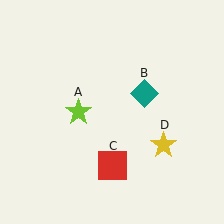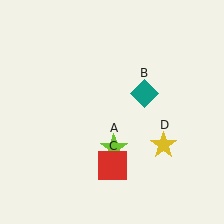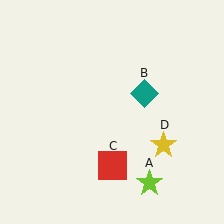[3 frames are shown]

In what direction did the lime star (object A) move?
The lime star (object A) moved down and to the right.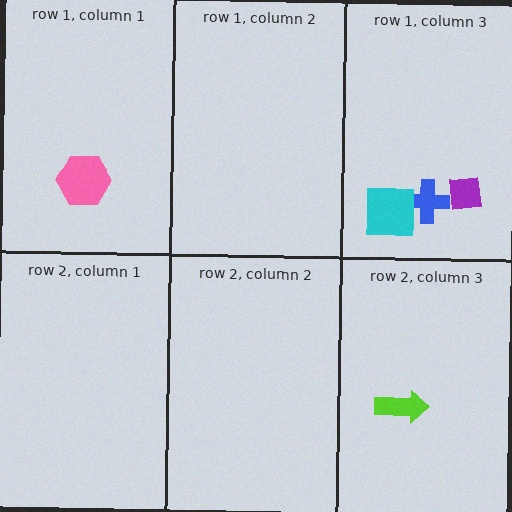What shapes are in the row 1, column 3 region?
The blue cross, the cyan square, the purple square.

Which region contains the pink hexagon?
The row 1, column 1 region.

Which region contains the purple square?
The row 1, column 3 region.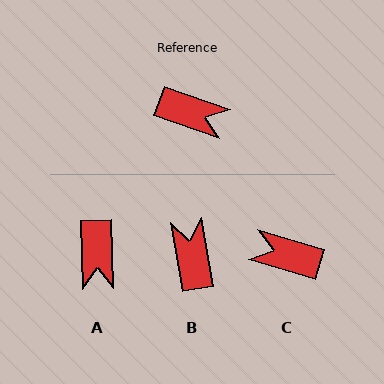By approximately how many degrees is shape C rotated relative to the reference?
Approximately 178 degrees clockwise.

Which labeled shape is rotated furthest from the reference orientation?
C, about 178 degrees away.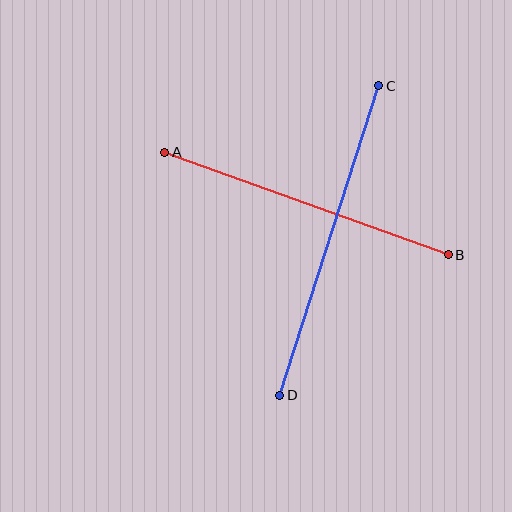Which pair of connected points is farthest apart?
Points C and D are farthest apart.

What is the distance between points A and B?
The distance is approximately 302 pixels.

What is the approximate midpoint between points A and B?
The midpoint is at approximately (307, 204) pixels.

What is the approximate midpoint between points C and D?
The midpoint is at approximately (329, 241) pixels.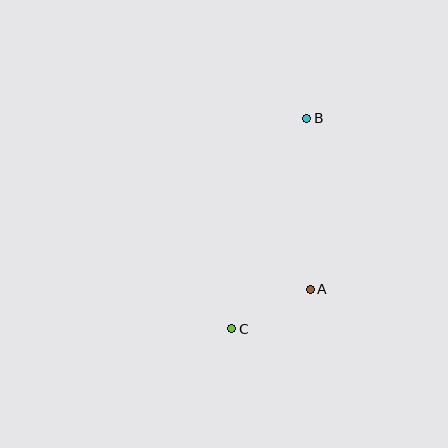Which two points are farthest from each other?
Points B and C are farthest from each other.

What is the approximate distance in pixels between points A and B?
The distance between A and B is approximately 171 pixels.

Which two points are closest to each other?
Points A and C are closest to each other.